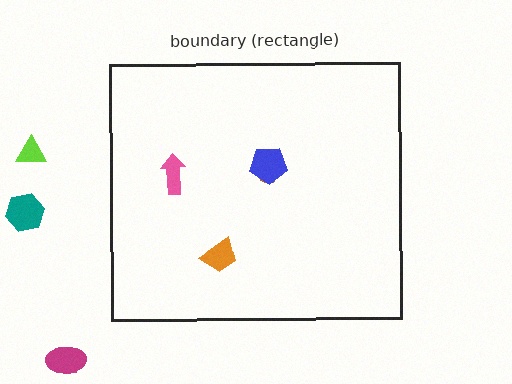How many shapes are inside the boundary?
4 inside, 3 outside.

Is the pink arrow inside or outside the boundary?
Inside.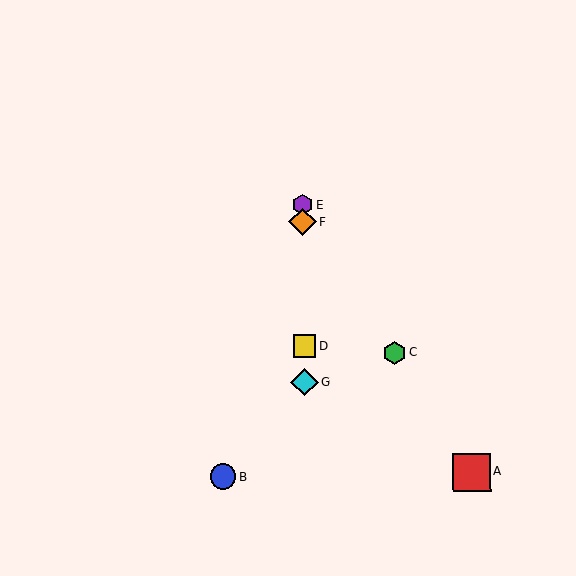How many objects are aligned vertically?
4 objects (D, E, F, G) are aligned vertically.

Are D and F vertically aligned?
Yes, both are at x≈304.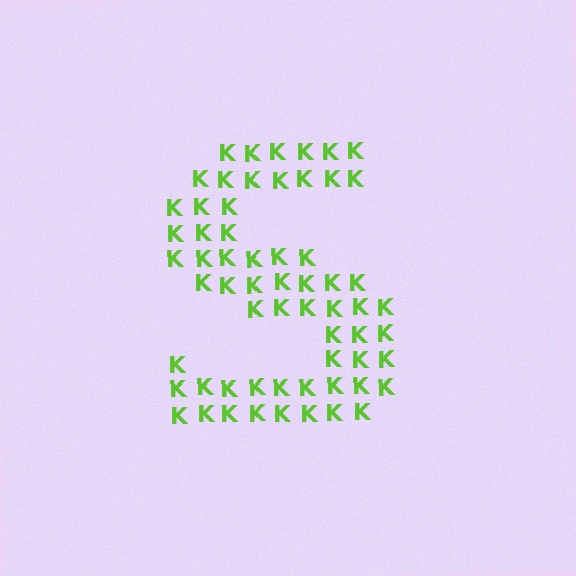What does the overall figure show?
The overall figure shows the letter S.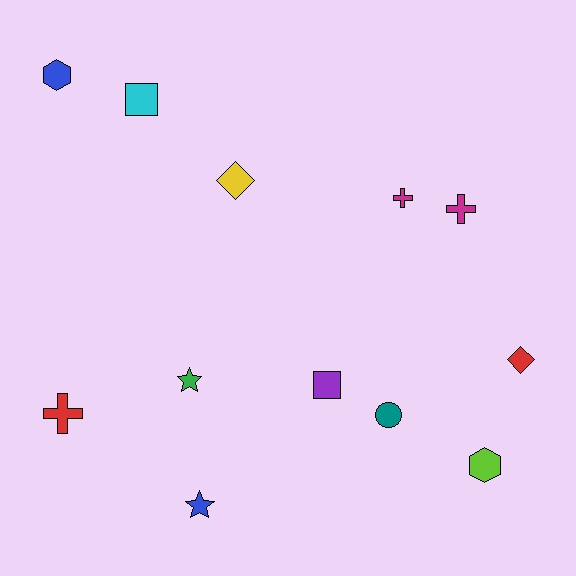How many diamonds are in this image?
There are 2 diamonds.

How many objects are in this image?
There are 12 objects.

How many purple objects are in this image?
There is 1 purple object.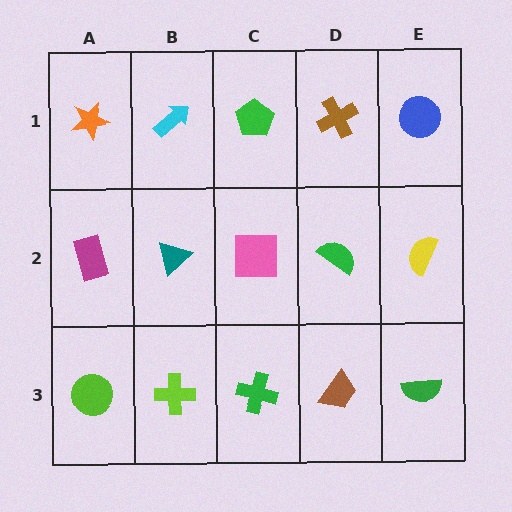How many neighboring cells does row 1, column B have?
3.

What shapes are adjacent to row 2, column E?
A blue circle (row 1, column E), a green semicircle (row 3, column E), a green semicircle (row 2, column D).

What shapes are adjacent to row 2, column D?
A brown cross (row 1, column D), a brown trapezoid (row 3, column D), a pink square (row 2, column C), a yellow semicircle (row 2, column E).